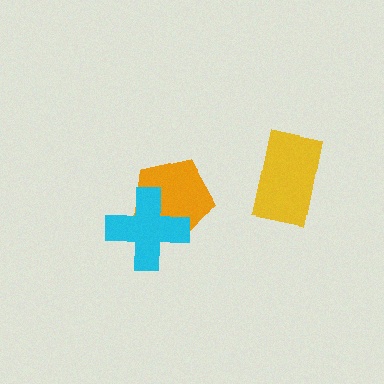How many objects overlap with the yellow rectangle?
0 objects overlap with the yellow rectangle.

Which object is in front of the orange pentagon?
The cyan cross is in front of the orange pentagon.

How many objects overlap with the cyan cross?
1 object overlaps with the cyan cross.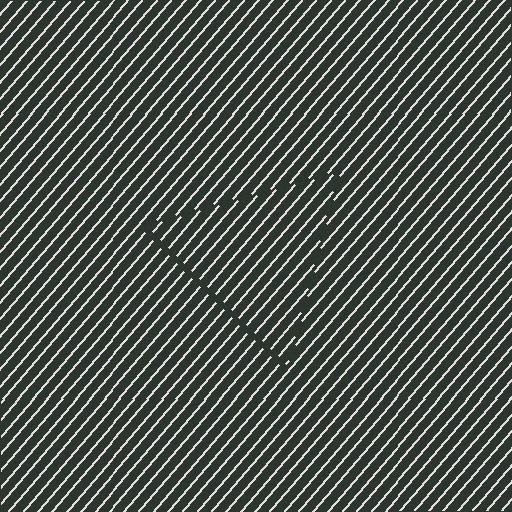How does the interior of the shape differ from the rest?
The interior of the shape contains the same grating, shifted by half a period — the contour is defined by the phase discontinuity where line-ends from the inner and outer gratings abut.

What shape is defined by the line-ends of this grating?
An illusory triangle. The interior of the shape contains the same grating, shifted by half a period — the contour is defined by the phase discontinuity where line-ends from the inner and outer gratings abut.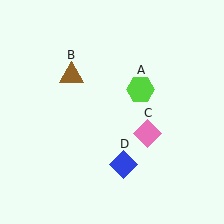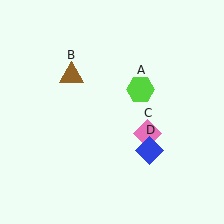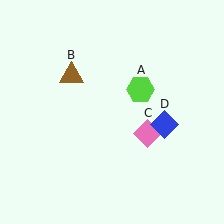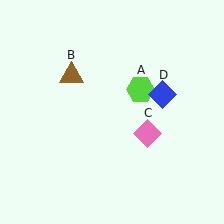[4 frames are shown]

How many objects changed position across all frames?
1 object changed position: blue diamond (object D).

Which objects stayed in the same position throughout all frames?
Lime hexagon (object A) and brown triangle (object B) and pink diamond (object C) remained stationary.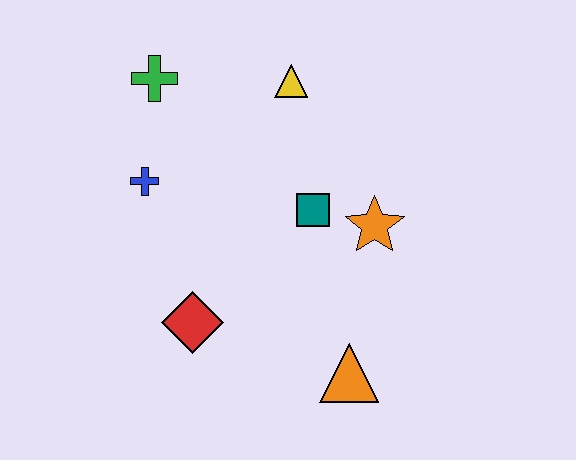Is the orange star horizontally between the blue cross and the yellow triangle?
No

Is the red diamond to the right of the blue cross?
Yes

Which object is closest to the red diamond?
The blue cross is closest to the red diamond.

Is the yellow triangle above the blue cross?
Yes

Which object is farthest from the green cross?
The orange triangle is farthest from the green cross.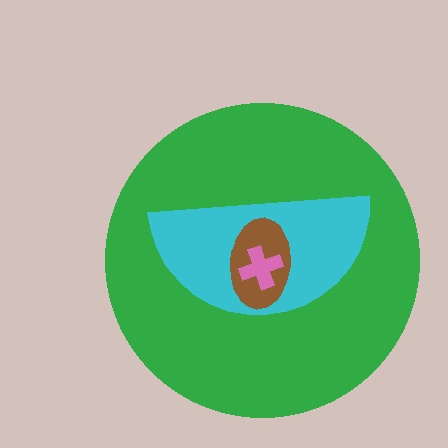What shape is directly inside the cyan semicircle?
The brown ellipse.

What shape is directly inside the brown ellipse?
The pink cross.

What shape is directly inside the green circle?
The cyan semicircle.